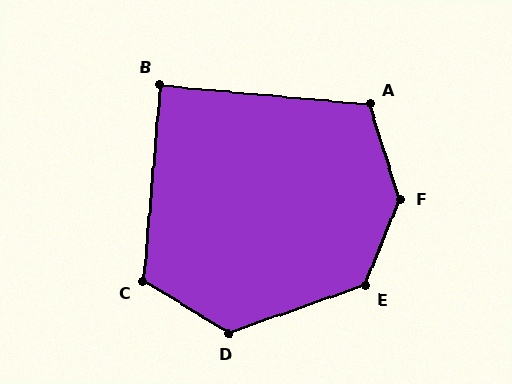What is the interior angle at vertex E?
Approximately 131 degrees (obtuse).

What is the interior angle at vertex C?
Approximately 116 degrees (obtuse).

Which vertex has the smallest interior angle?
B, at approximately 90 degrees.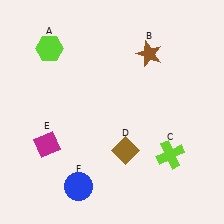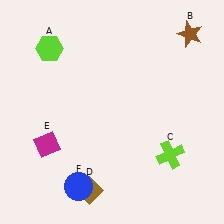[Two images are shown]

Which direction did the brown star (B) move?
The brown star (B) moved right.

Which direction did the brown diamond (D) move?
The brown diamond (D) moved down.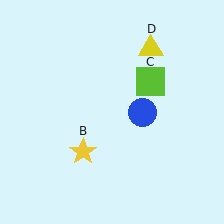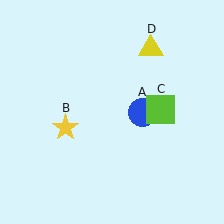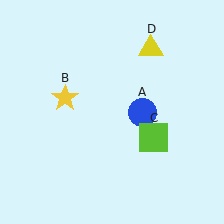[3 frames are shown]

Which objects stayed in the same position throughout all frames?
Blue circle (object A) and yellow triangle (object D) remained stationary.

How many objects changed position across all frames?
2 objects changed position: yellow star (object B), lime square (object C).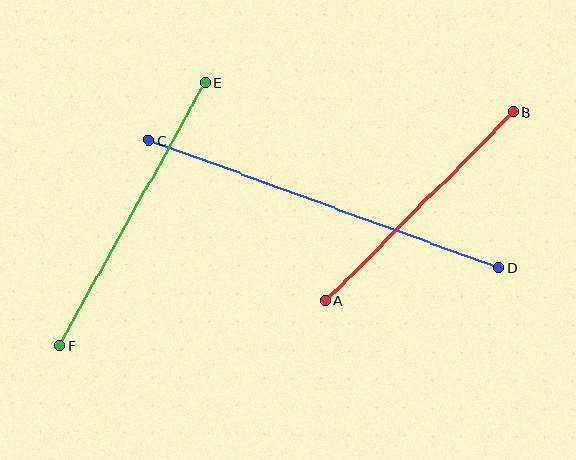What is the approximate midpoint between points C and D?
The midpoint is at approximately (323, 204) pixels.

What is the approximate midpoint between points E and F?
The midpoint is at approximately (132, 214) pixels.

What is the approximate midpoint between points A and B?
The midpoint is at approximately (419, 206) pixels.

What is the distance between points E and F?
The distance is approximately 300 pixels.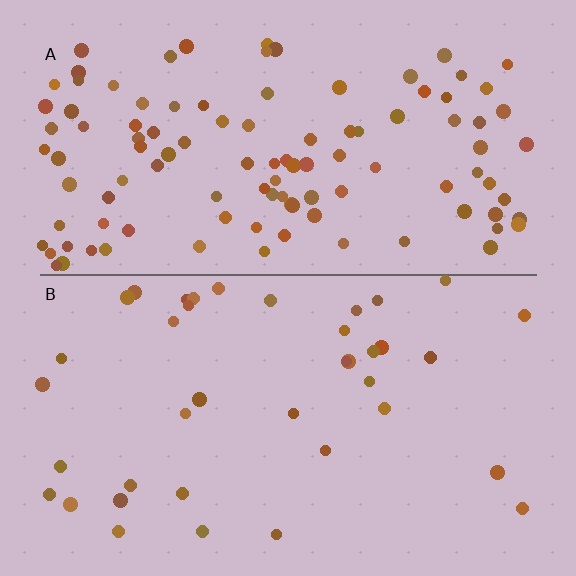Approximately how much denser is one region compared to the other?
Approximately 2.8× — region A over region B.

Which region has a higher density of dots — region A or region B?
A (the top).